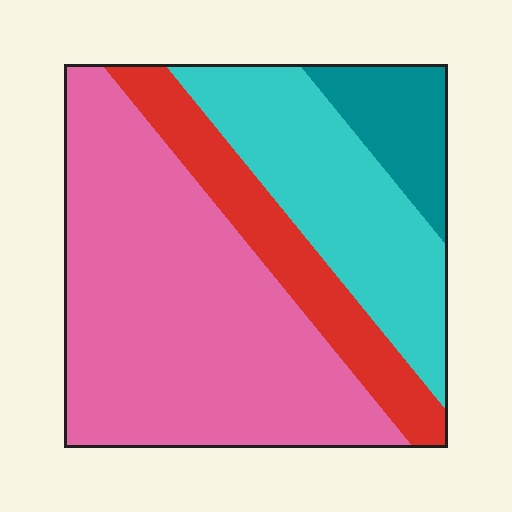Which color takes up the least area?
Teal, at roughly 10%.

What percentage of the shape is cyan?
Cyan takes up about one quarter (1/4) of the shape.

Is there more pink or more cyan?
Pink.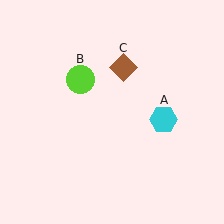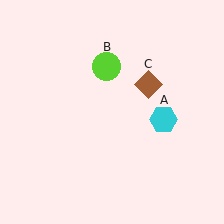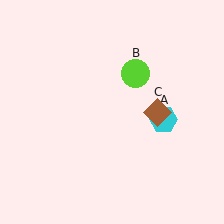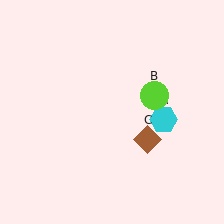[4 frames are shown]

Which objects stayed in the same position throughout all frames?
Cyan hexagon (object A) remained stationary.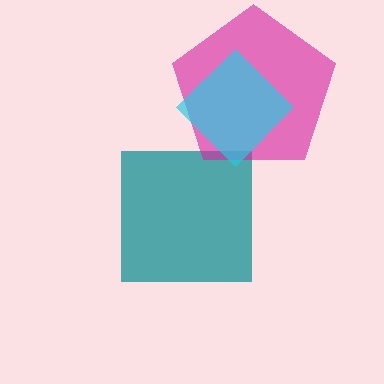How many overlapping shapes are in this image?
There are 3 overlapping shapes in the image.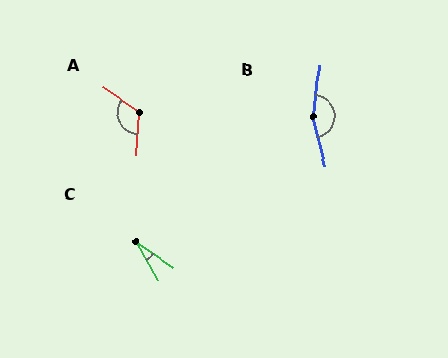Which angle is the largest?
B, at approximately 159 degrees.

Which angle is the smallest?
C, at approximately 26 degrees.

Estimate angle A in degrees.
Approximately 121 degrees.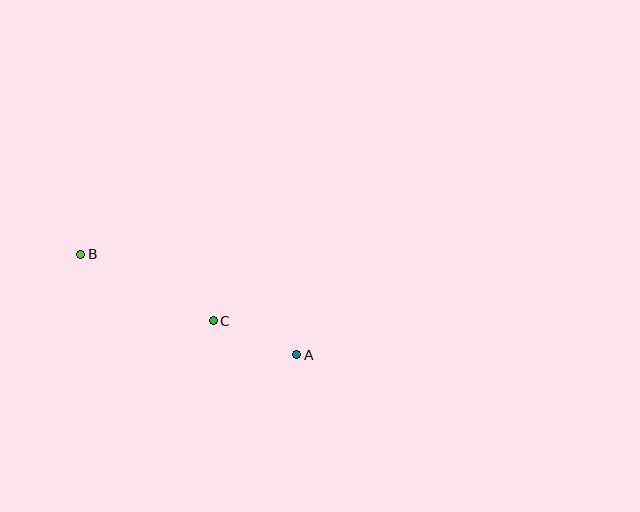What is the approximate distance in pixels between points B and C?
The distance between B and C is approximately 148 pixels.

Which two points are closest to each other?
Points A and C are closest to each other.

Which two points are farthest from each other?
Points A and B are farthest from each other.